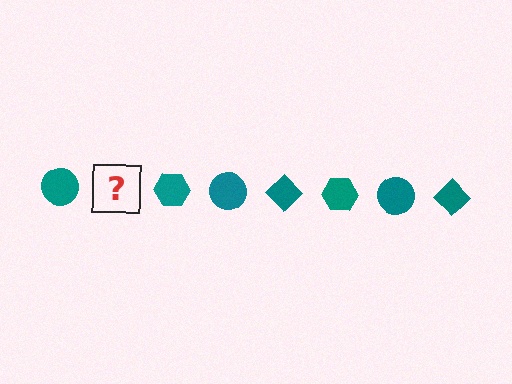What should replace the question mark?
The question mark should be replaced with a teal diamond.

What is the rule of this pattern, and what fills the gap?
The rule is that the pattern cycles through circle, diamond, hexagon shapes in teal. The gap should be filled with a teal diamond.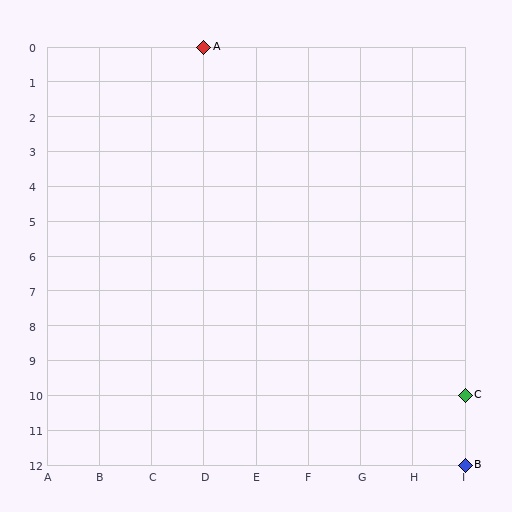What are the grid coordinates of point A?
Point A is at grid coordinates (D, 0).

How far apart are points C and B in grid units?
Points C and B are 2 rows apart.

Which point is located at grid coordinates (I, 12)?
Point B is at (I, 12).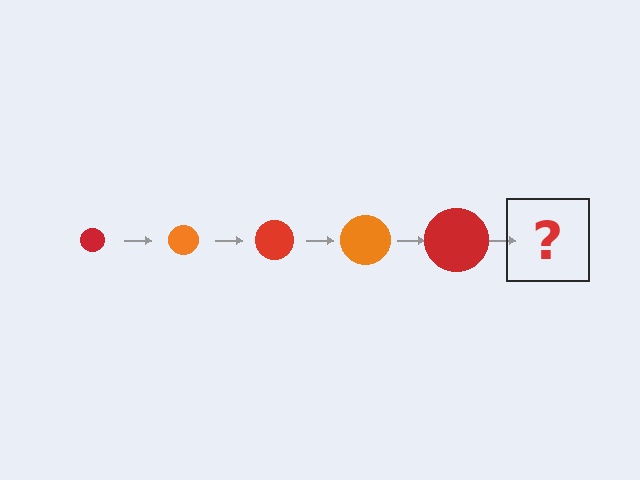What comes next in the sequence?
The next element should be an orange circle, larger than the previous one.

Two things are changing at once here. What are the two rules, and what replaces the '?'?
The two rules are that the circle grows larger each step and the color cycles through red and orange. The '?' should be an orange circle, larger than the previous one.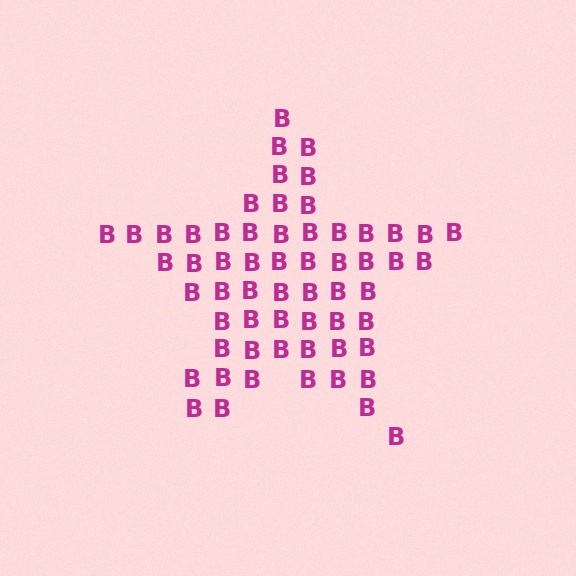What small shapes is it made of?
It is made of small letter B's.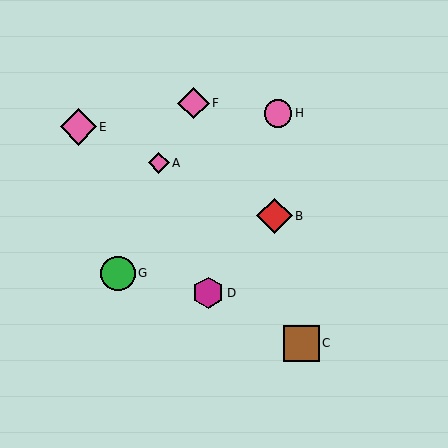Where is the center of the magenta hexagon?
The center of the magenta hexagon is at (208, 293).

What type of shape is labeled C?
Shape C is a brown square.